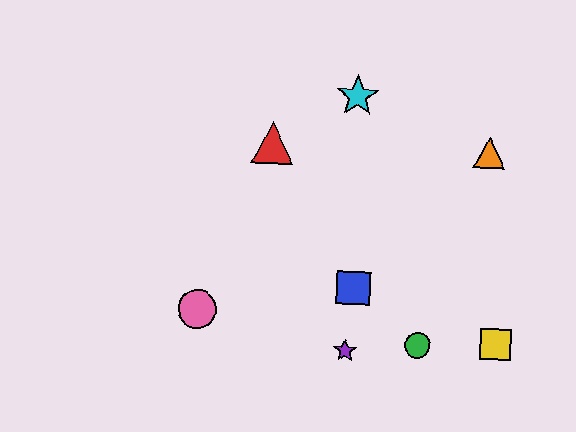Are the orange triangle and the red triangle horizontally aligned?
Yes, both are at y≈153.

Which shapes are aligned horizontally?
The red triangle, the orange triangle are aligned horizontally.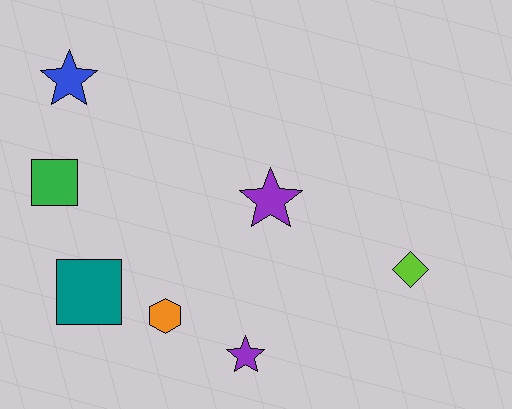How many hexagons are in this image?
There is 1 hexagon.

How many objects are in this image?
There are 7 objects.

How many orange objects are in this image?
There is 1 orange object.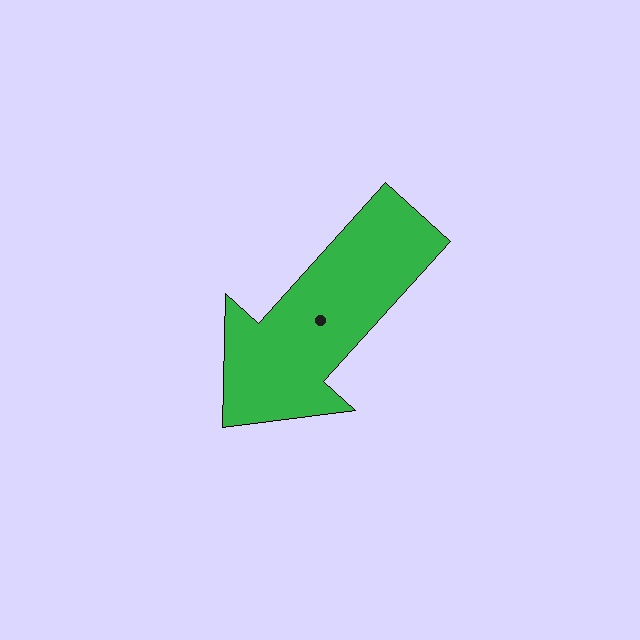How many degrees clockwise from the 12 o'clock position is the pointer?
Approximately 222 degrees.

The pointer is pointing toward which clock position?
Roughly 7 o'clock.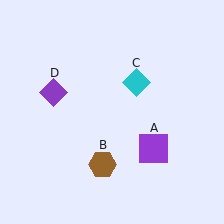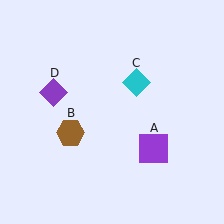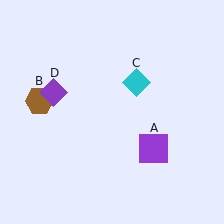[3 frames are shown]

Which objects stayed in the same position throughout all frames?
Purple square (object A) and cyan diamond (object C) and purple diamond (object D) remained stationary.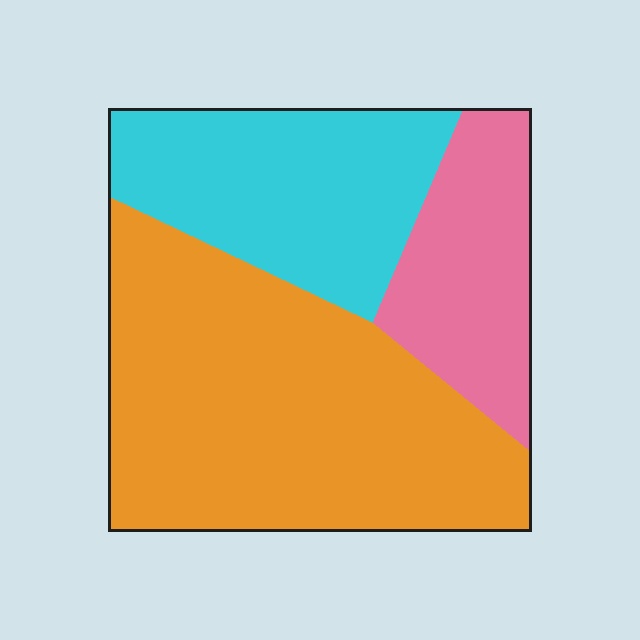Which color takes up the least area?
Pink, at roughly 20%.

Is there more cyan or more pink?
Cyan.